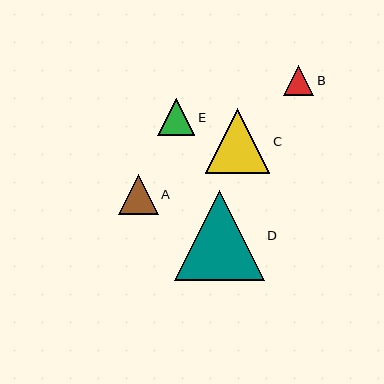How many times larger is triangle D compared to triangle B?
Triangle D is approximately 3.0 times the size of triangle B.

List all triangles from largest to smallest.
From largest to smallest: D, C, A, E, B.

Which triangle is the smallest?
Triangle B is the smallest with a size of approximately 30 pixels.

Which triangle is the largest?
Triangle D is the largest with a size of approximately 90 pixels.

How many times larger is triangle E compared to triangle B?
Triangle E is approximately 1.3 times the size of triangle B.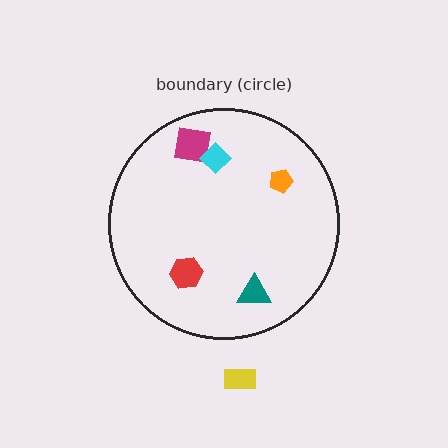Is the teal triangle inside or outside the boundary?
Inside.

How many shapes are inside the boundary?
5 inside, 1 outside.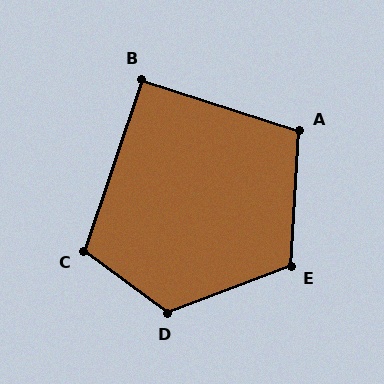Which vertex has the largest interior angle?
D, at approximately 123 degrees.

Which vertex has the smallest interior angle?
B, at approximately 90 degrees.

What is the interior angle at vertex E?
Approximately 115 degrees (obtuse).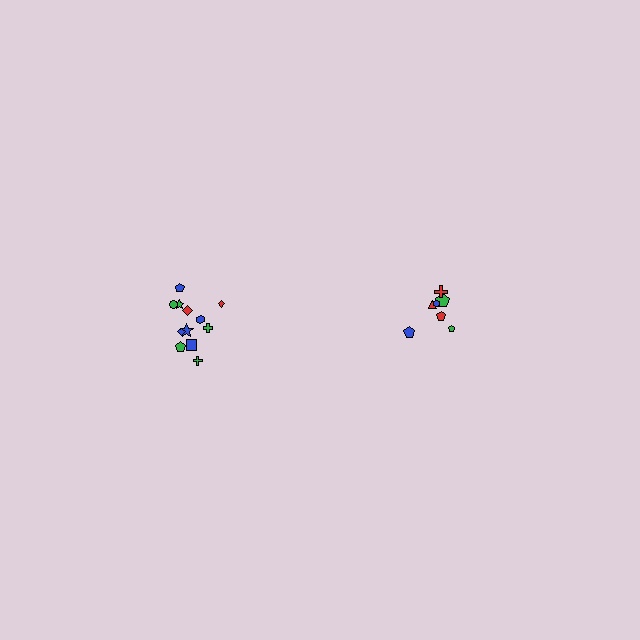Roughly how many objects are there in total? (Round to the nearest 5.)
Roughly 20 objects in total.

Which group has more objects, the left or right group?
The left group.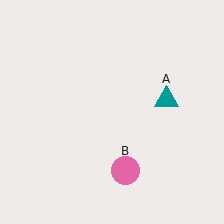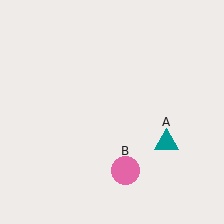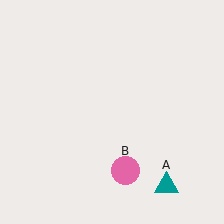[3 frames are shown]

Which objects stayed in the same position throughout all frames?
Pink circle (object B) remained stationary.